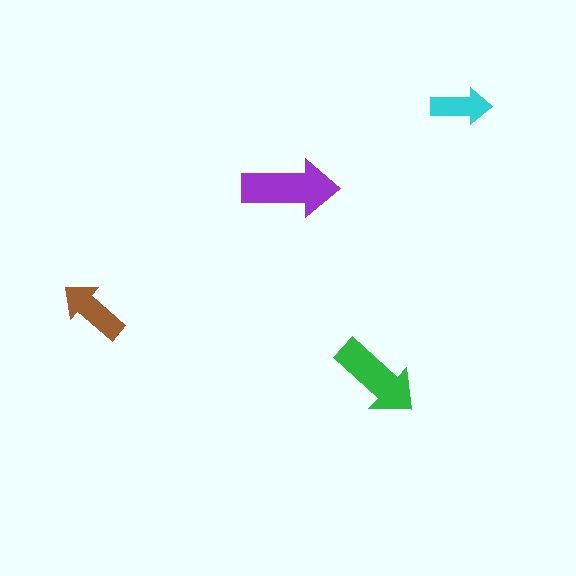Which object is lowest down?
The green arrow is bottommost.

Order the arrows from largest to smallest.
the purple one, the green one, the brown one, the cyan one.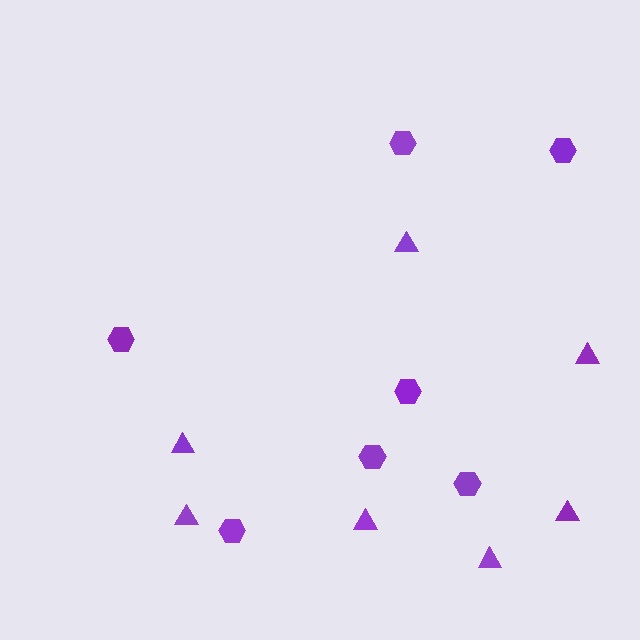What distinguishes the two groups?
There are 2 groups: one group of hexagons (7) and one group of triangles (7).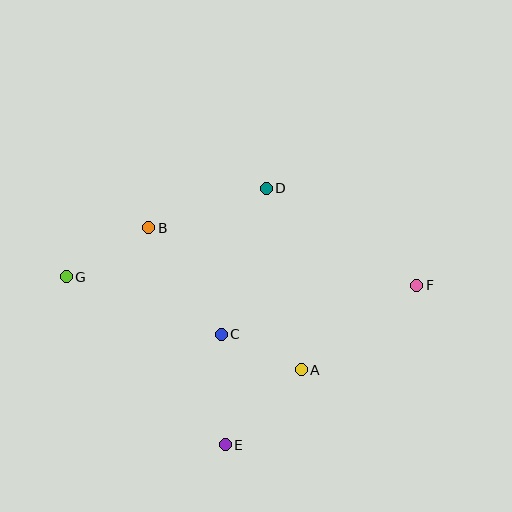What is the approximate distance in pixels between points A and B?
The distance between A and B is approximately 208 pixels.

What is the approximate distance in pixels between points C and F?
The distance between C and F is approximately 202 pixels.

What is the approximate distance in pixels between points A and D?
The distance between A and D is approximately 185 pixels.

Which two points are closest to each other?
Points A and C are closest to each other.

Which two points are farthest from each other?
Points F and G are farthest from each other.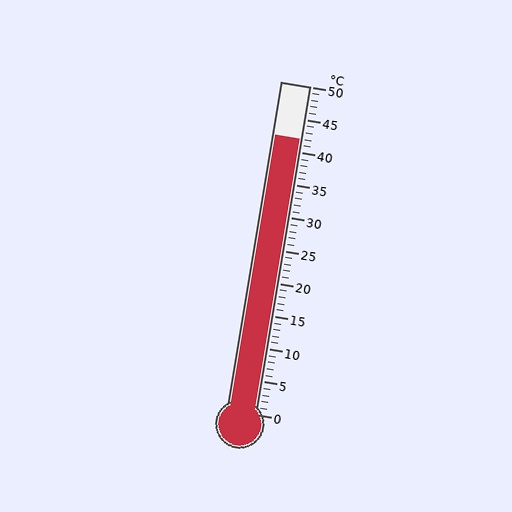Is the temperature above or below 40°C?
The temperature is above 40°C.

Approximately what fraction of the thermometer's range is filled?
The thermometer is filled to approximately 85% of its range.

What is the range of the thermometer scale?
The thermometer scale ranges from 0°C to 50°C.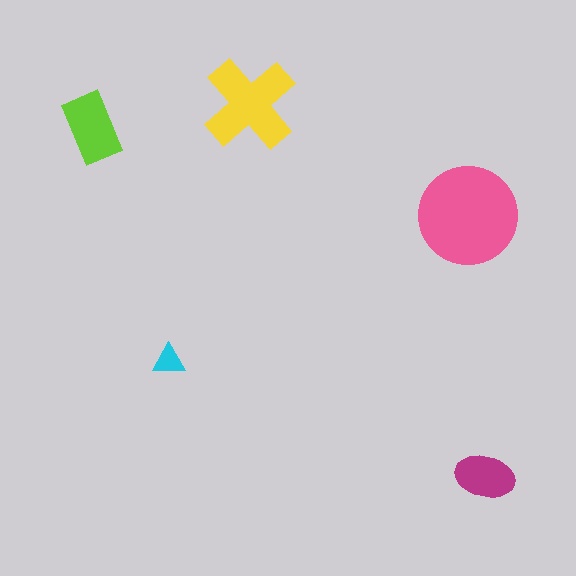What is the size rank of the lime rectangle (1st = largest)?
3rd.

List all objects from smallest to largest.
The cyan triangle, the magenta ellipse, the lime rectangle, the yellow cross, the pink circle.